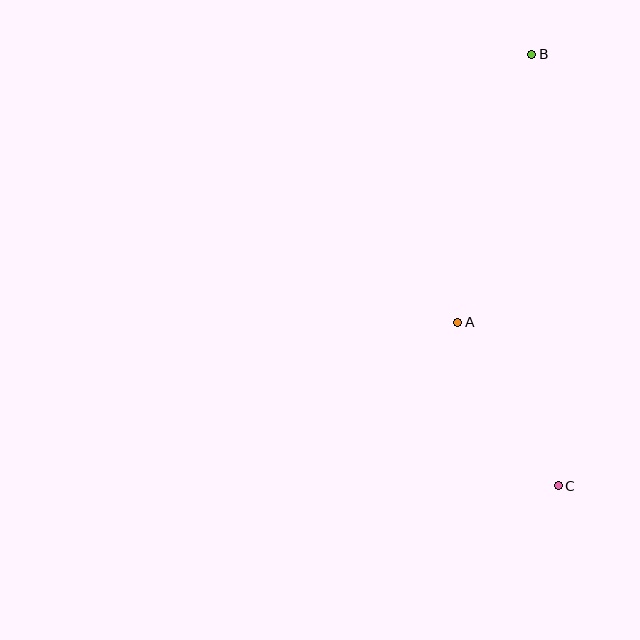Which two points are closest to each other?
Points A and C are closest to each other.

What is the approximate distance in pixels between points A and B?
The distance between A and B is approximately 278 pixels.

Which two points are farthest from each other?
Points B and C are farthest from each other.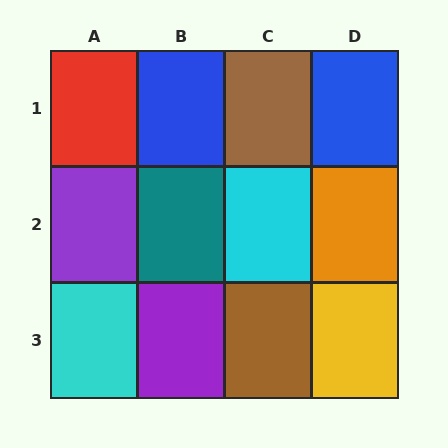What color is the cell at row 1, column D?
Blue.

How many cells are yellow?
1 cell is yellow.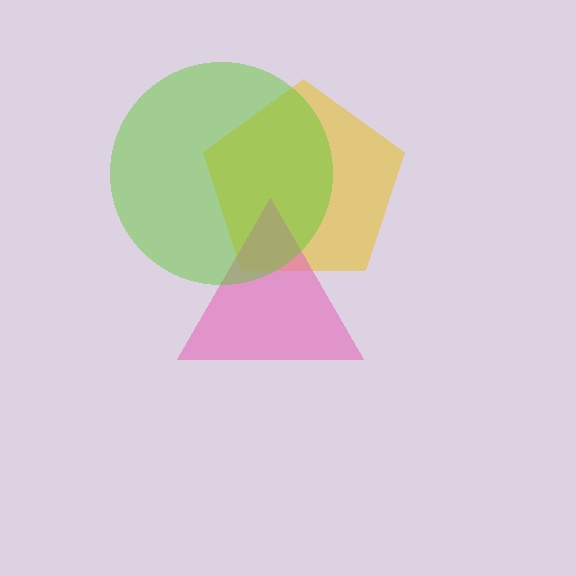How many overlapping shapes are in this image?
There are 3 overlapping shapes in the image.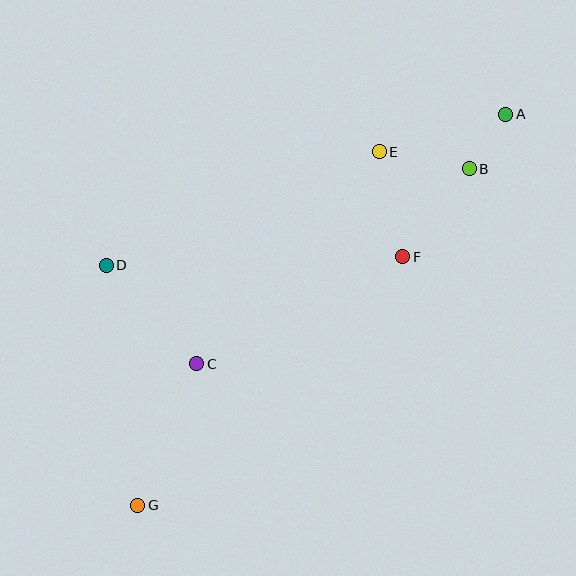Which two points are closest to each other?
Points A and B are closest to each other.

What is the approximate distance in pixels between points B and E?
The distance between B and E is approximately 92 pixels.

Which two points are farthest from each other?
Points A and G are farthest from each other.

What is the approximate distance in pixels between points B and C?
The distance between B and C is approximately 335 pixels.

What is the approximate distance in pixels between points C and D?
The distance between C and D is approximately 134 pixels.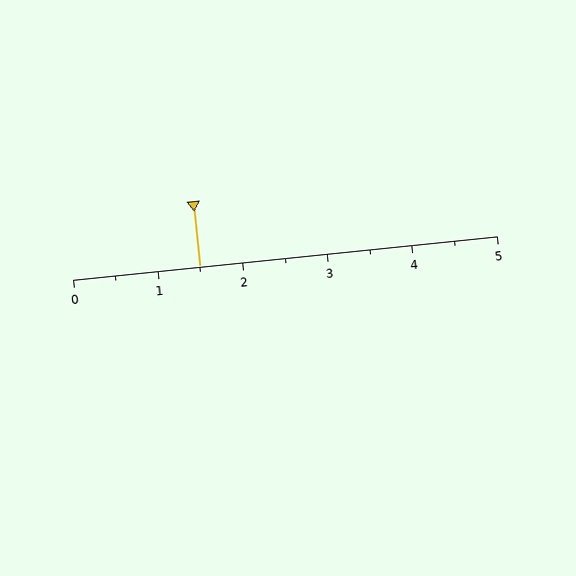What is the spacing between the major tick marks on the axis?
The major ticks are spaced 1 apart.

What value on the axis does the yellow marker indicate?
The marker indicates approximately 1.5.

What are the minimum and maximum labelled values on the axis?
The axis runs from 0 to 5.